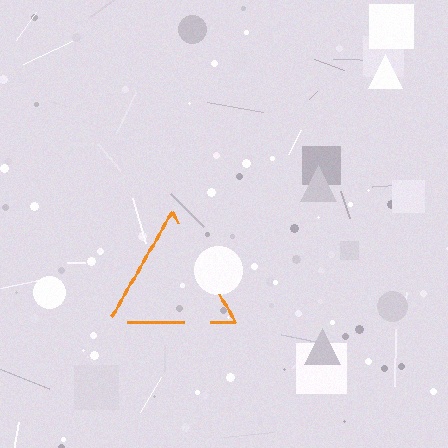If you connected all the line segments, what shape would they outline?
They would outline a triangle.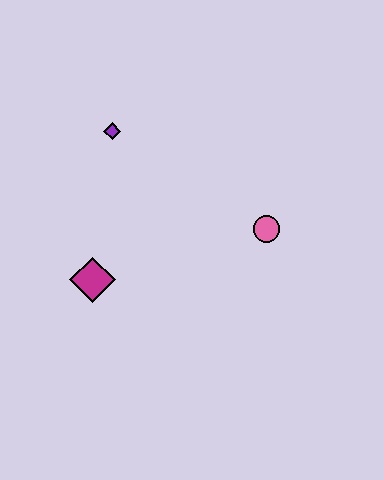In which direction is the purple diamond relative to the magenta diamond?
The purple diamond is above the magenta diamond.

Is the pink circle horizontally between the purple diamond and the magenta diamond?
No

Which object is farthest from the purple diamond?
The pink circle is farthest from the purple diamond.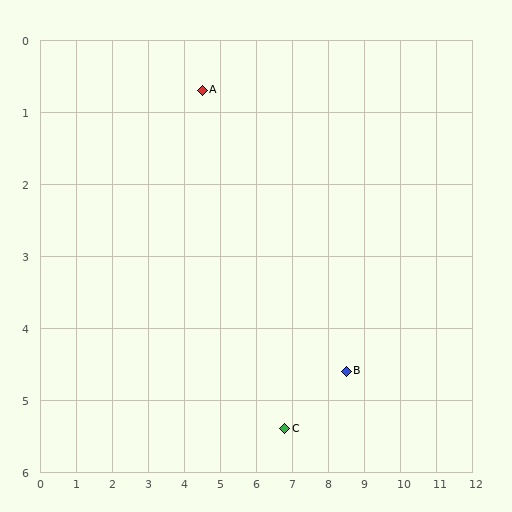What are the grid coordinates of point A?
Point A is at approximately (4.5, 0.7).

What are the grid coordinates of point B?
Point B is at approximately (8.5, 4.6).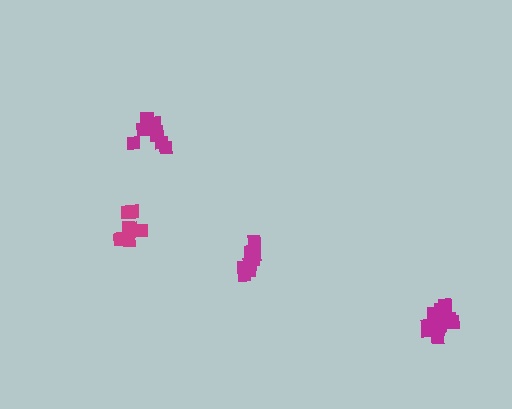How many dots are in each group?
Group 1: 9 dots, Group 2: 10 dots, Group 3: 8 dots, Group 4: 12 dots (39 total).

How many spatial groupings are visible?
There are 4 spatial groupings.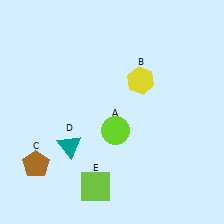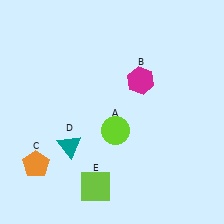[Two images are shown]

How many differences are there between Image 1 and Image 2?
There are 2 differences between the two images.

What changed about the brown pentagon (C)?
In Image 1, C is brown. In Image 2, it changed to orange.